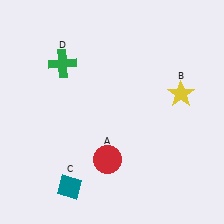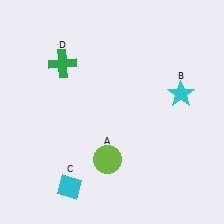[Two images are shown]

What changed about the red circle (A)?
In Image 1, A is red. In Image 2, it changed to lime.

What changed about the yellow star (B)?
In Image 1, B is yellow. In Image 2, it changed to cyan.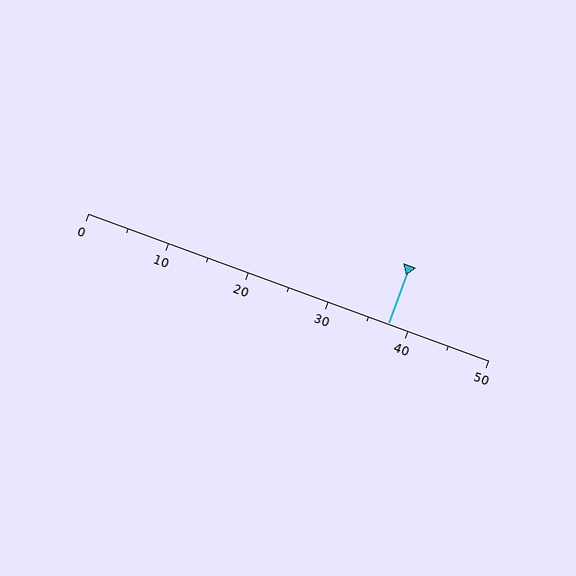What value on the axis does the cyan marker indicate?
The marker indicates approximately 37.5.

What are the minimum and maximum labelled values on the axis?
The axis runs from 0 to 50.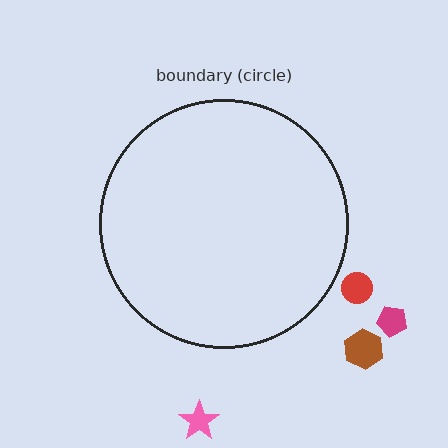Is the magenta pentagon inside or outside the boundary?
Outside.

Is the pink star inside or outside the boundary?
Outside.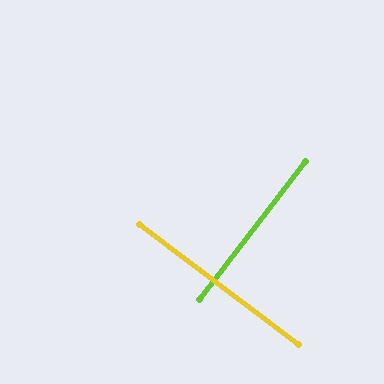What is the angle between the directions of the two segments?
Approximately 89 degrees.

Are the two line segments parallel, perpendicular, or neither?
Perpendicular — they meet at approximately 89°.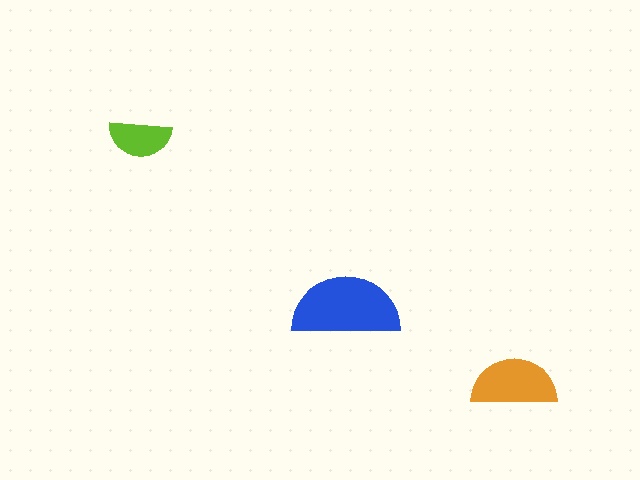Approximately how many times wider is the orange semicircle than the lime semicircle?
About 1.5 times wider.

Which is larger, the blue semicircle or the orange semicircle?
The blue one.